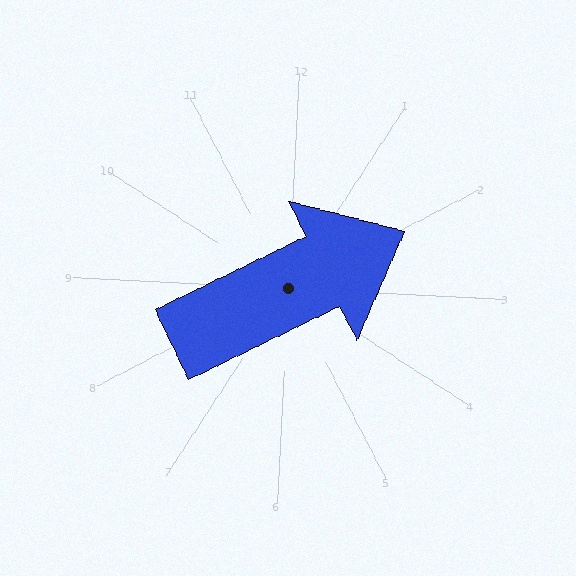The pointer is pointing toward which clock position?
Roughly 2 o'clock.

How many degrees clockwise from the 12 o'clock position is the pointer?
Approximately 61 degrees.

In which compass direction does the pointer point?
Northeast.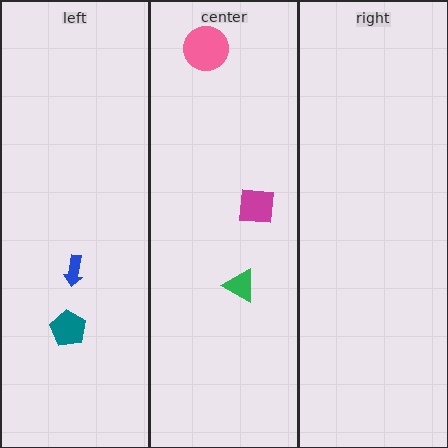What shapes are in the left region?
The teal pentagon, the blue arrow.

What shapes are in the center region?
The pink circle, the magenta square, the green triangle.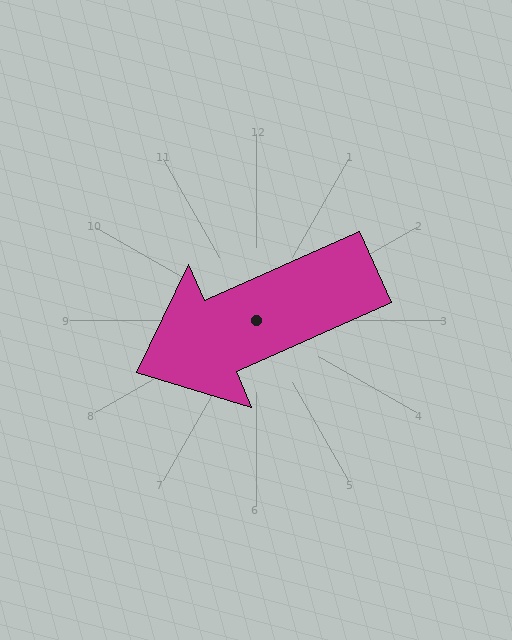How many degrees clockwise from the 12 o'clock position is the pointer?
Approximately 246 degrees.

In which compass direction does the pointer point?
Southwest.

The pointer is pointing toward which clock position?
Roughly 8 o'clock.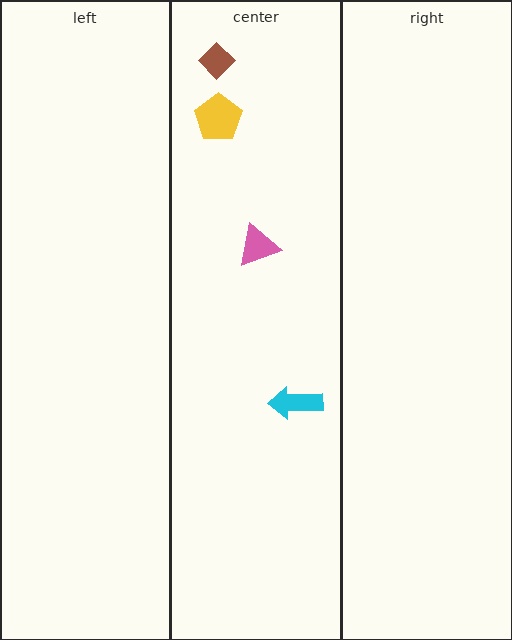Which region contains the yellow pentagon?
The center region.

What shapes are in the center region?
The pink triangle, the cyan arrow, the yellow pentagon, the brown diamond.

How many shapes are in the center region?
4.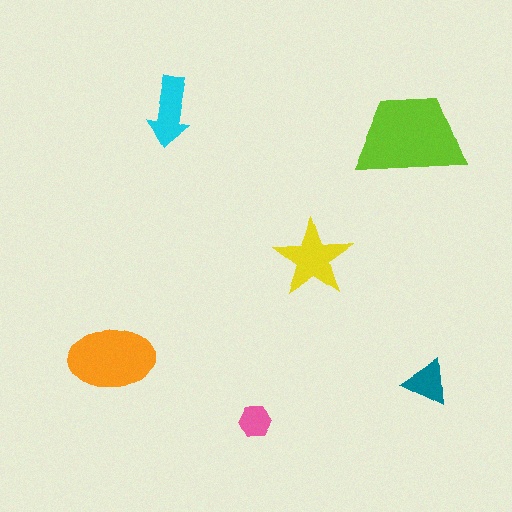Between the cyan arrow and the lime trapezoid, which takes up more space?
The lime trapezoid.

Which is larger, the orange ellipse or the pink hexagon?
The orange ellipse.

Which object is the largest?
The lime trapezoid.